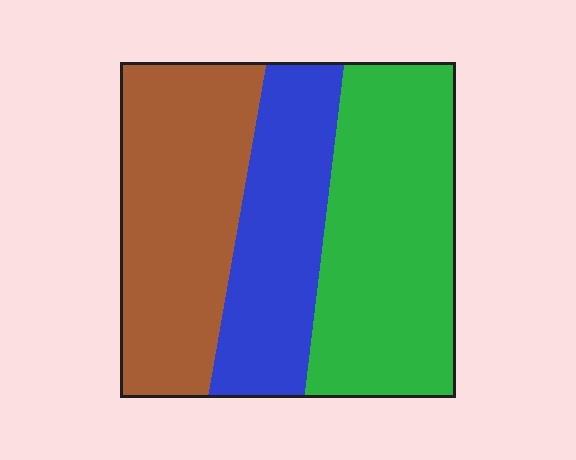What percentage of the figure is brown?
Brown covers roughly 35% of the figure.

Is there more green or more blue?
Green.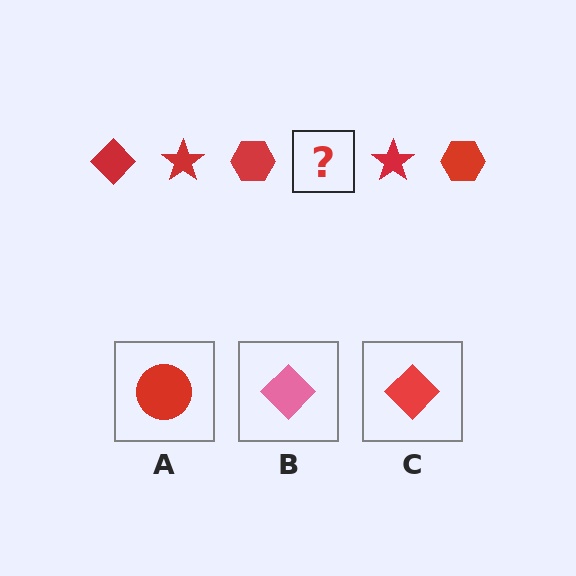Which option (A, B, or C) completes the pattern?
C.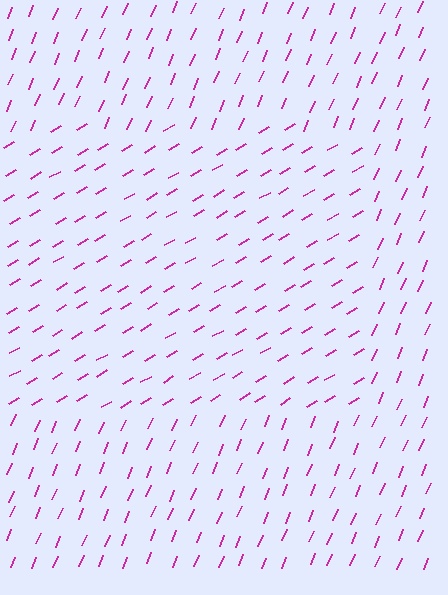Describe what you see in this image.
The image is filled with small magenta line segments. A rectangle region in the image has lines oriented differently from the surrounding lines, creating a visible texture boundary.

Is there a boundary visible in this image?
Yes, there is a texture boundary formed by a change in line orientation.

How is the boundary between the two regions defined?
The boundary is defined purely by a change in line orientation (approximately 36 degrees difference). All lines are the same color and thickness.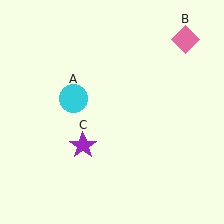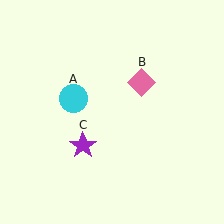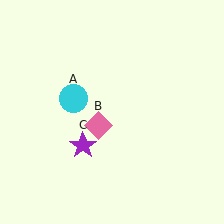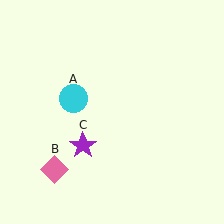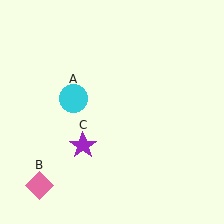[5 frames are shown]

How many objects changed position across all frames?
1 object changed position: pink diamond (object B).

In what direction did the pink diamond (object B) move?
The pink diamond (object B) moved down and to the left.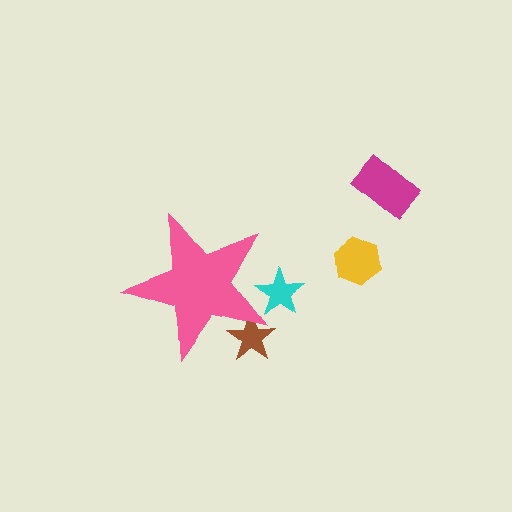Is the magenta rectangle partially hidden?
No, the magenta rectangle is fully visible.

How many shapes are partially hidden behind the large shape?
2 shapes are partially hidden.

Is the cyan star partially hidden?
Yes, the cyan star is partially hidden behind the pink star.